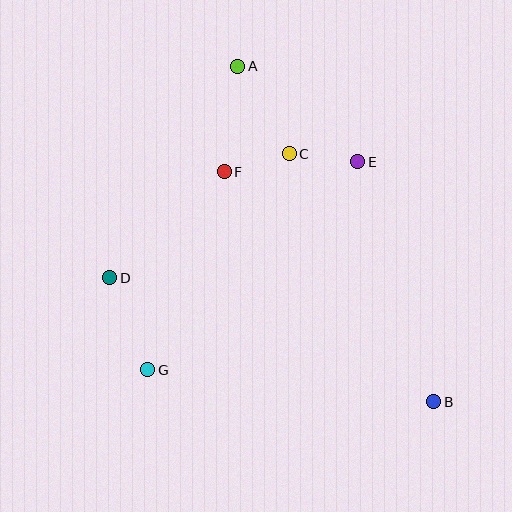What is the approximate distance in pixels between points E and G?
The distance between E and G is approximately 296 pixels.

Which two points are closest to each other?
Points C and F are closest to each other.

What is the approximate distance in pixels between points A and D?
The distance between A and D is approximately 247 pixels.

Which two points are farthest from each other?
Points A and B are farthest from each other.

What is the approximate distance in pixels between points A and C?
The distance between A and C is approximately 101 pixels.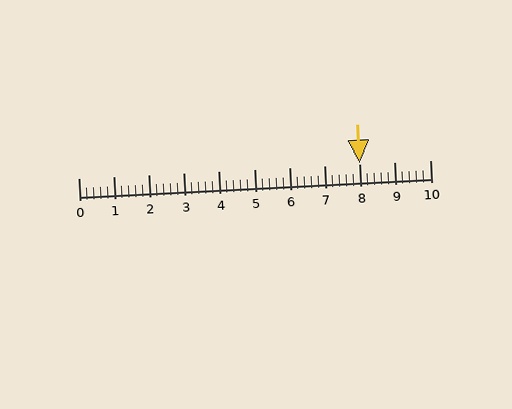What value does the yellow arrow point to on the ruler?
The yellow arrow points to approximately 8.0.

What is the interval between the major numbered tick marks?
The major tick marks are spaced 1 units apart.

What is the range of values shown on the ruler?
The ruler shows values from 0 to 10.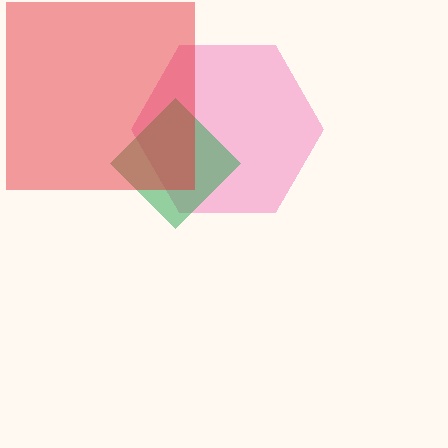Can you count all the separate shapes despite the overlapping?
Yes, there are 3 separate shapes.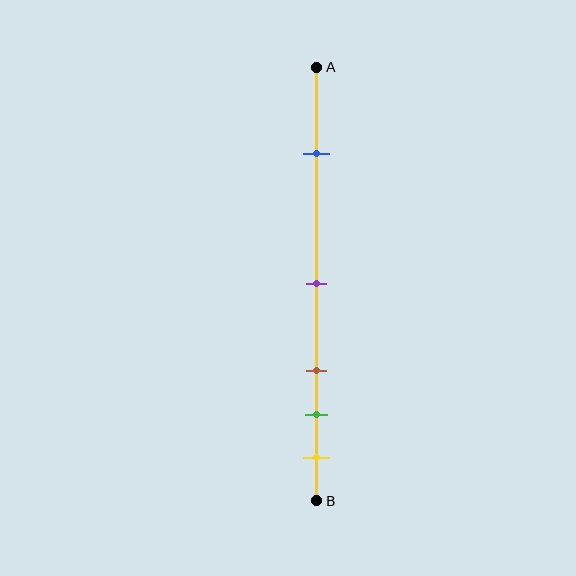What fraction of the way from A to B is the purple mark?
The purple mark is approximately 50% (0.5) of the way from A to B.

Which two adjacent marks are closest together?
The green and yellow marks are the closest adjacent pair.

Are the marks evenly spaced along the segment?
No, the marks are not evenly spaced.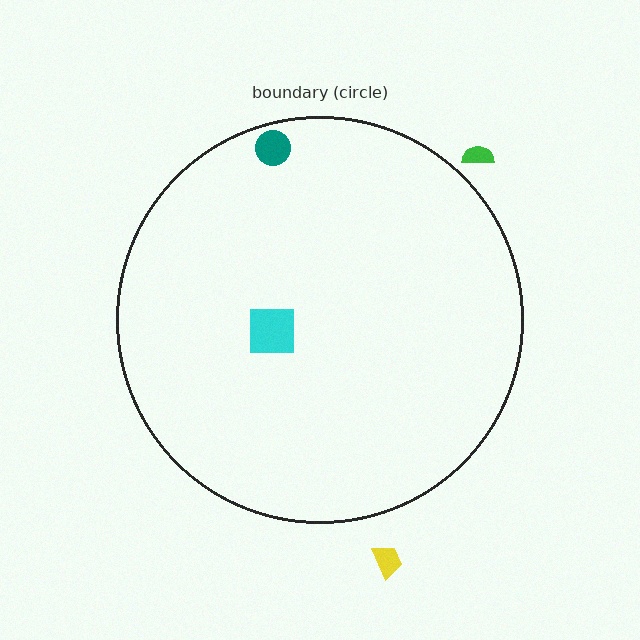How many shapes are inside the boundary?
2 inside, 2 outside.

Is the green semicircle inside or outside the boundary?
Outside.